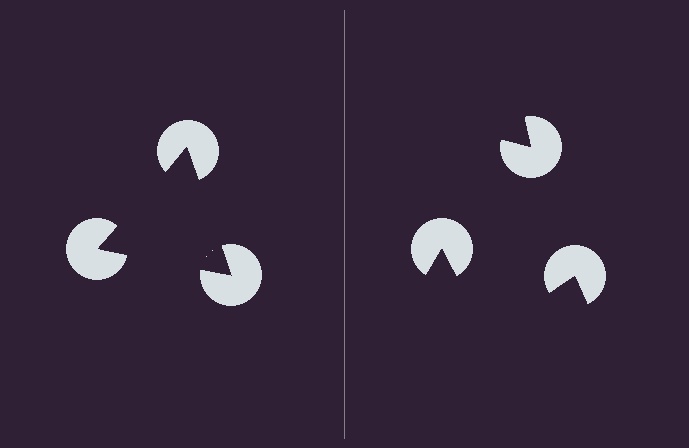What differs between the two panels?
The pac-man discs are positioned identically on both sides; only the wedge orientations differ. On the left they align to a triangle; on the right they are misaligned.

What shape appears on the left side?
An illusory triangle.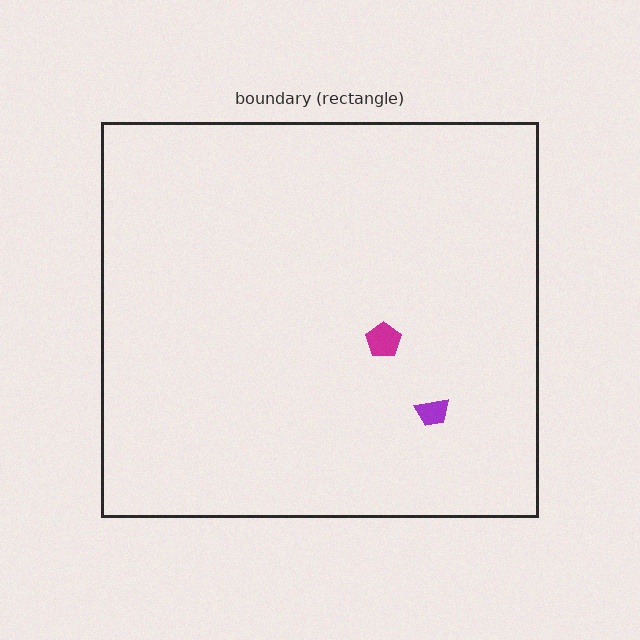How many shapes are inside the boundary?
2 inside, 0 outside.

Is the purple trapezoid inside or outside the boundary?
Inside.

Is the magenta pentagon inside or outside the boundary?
Inside.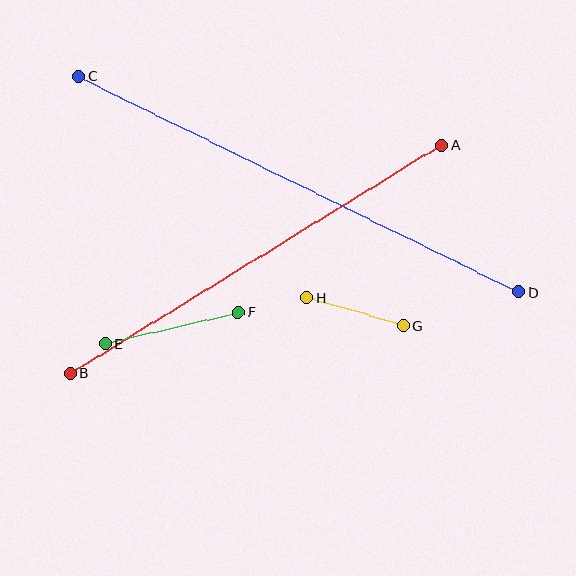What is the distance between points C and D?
The distance is approximately 490 pixels.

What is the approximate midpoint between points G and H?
The midpoint is at approximately (355, 312) pixels.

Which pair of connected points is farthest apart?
Points C and D are farthest apart.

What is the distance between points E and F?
The distance is approximately 137 pixels.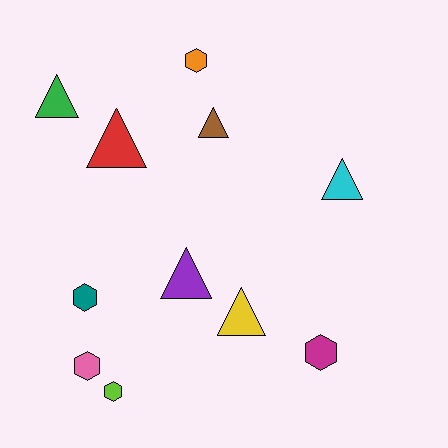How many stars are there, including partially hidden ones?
There are no stars.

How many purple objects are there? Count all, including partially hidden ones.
There is 1 purple object.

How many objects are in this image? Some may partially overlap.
There are 11 objects.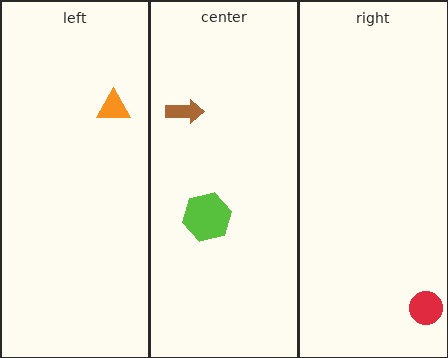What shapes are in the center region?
The brown arrow, the lime hexagon.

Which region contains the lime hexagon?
The center region.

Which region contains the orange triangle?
The left region.